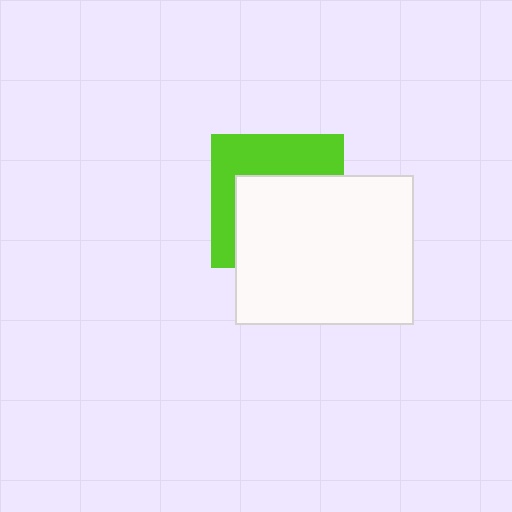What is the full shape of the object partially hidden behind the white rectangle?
The partially hidden object is a lime square.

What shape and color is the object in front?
The object in front is a white rectangle.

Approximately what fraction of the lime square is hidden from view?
Roughly 56% of the lime square is hidden behind the white rectangle.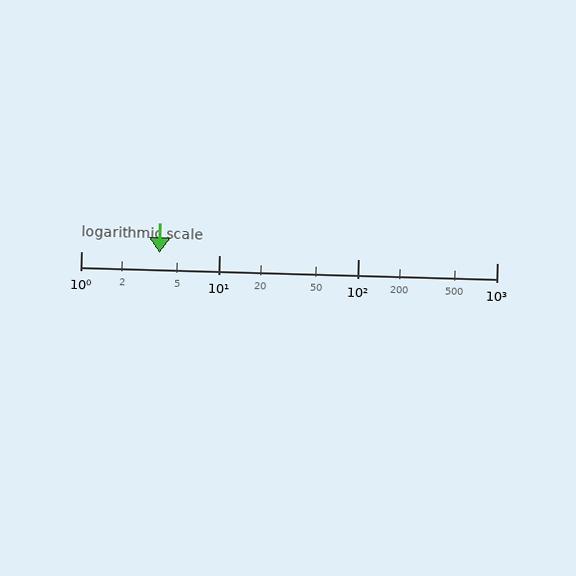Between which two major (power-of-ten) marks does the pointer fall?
The pointer is between 1 and 10.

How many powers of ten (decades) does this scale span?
The scale spans 3 decades, from 1 to 1000.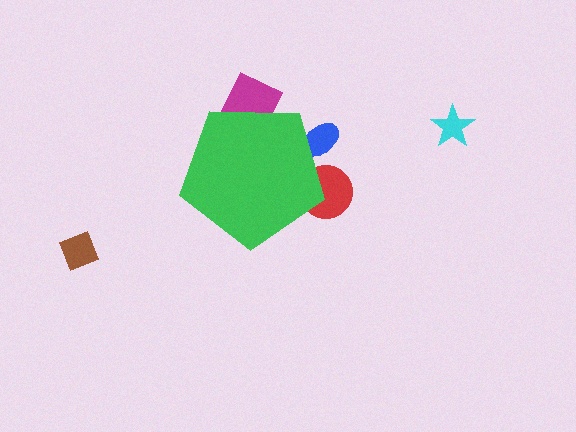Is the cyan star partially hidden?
No, the cyan star is fully visible.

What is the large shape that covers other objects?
A green pentagon.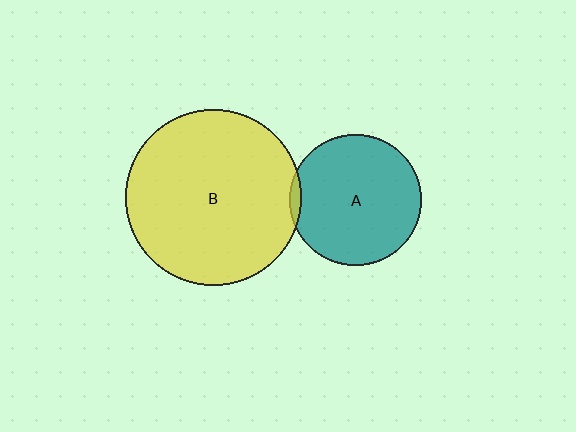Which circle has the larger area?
Circle B (yellow).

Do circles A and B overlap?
Yes.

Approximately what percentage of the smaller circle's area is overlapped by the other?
Approximately 5%.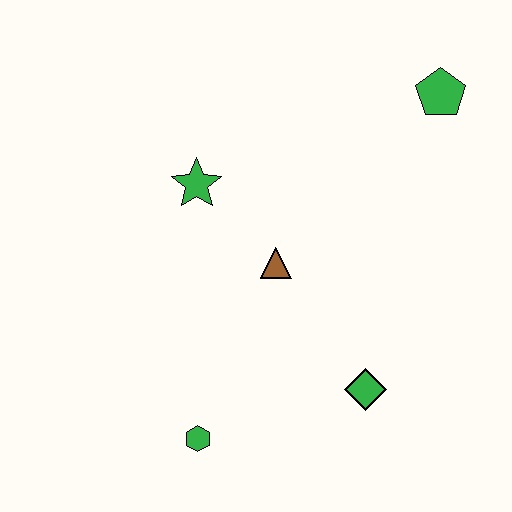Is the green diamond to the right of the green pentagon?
No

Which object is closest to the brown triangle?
The green star is closest to the brown triangle.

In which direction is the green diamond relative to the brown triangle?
The green diamond is below the brown triangle.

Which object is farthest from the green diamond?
The green pentagon is farthest from the green diamond.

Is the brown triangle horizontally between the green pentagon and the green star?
Yes